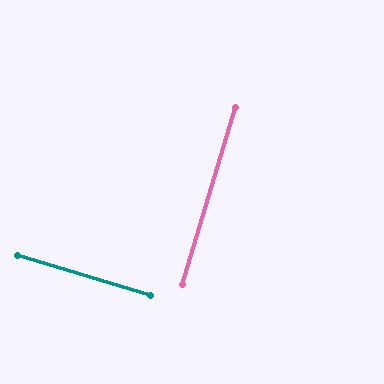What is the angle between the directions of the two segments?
Approximately 90 degrees.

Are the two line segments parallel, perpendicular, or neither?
Perpendicular — they meet at approximately 90°.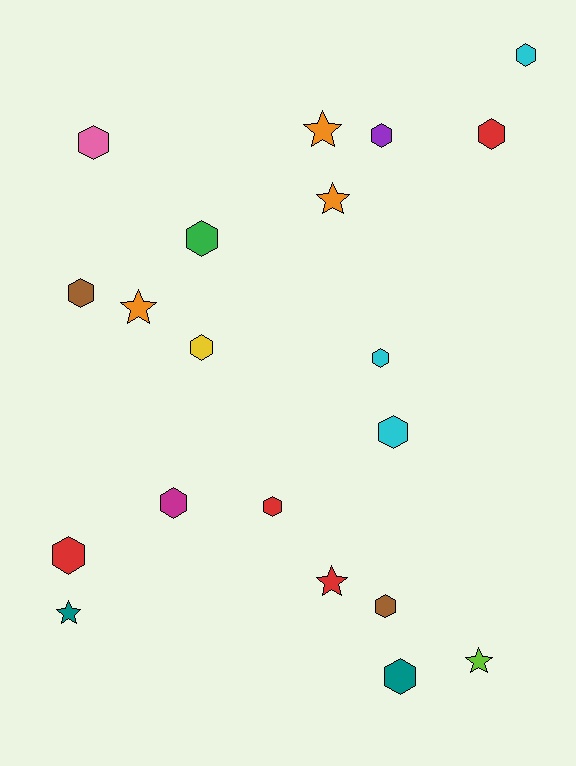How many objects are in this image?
There are 20 objects.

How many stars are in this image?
There are 6 stars.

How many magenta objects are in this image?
There is 1 magenta object.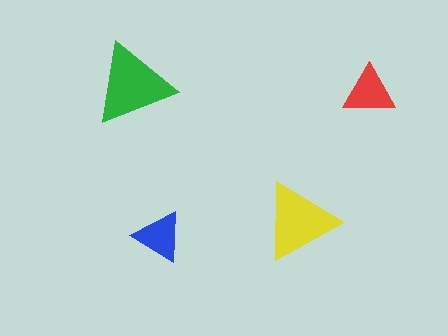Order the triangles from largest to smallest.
the green one, the yellow one, the red one, the blue one.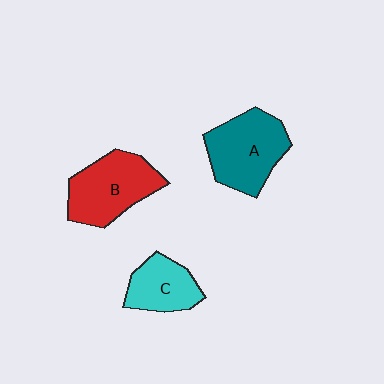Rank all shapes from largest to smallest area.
From largest to smallest: A (teal), B (red), C (cyan).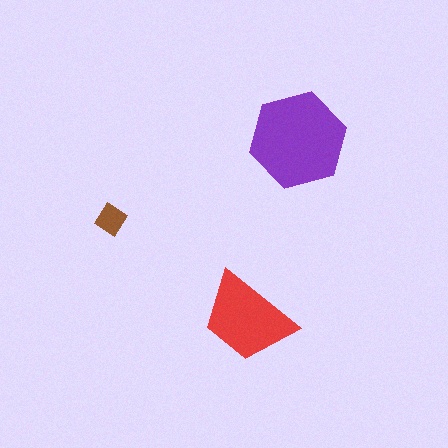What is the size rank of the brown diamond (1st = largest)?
3rd.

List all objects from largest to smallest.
The purple hexagon, the red trapezoid, the brown diamond.